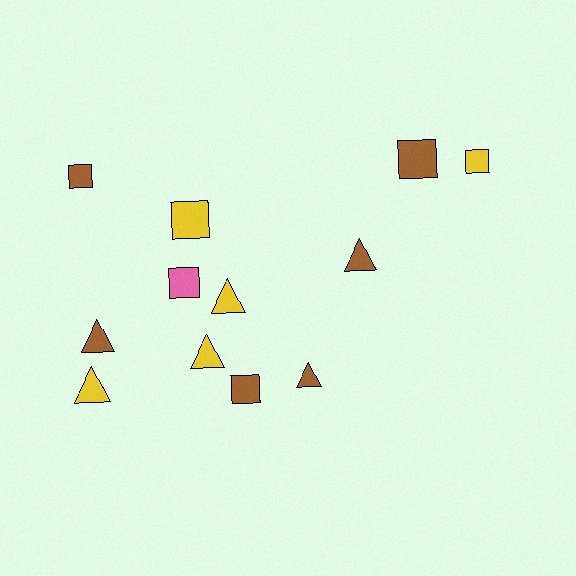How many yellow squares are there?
There are 2 yellow squares.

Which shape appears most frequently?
Square, with 6 objects.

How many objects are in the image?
There are 12 objects.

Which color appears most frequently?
Brown, with 6 objects.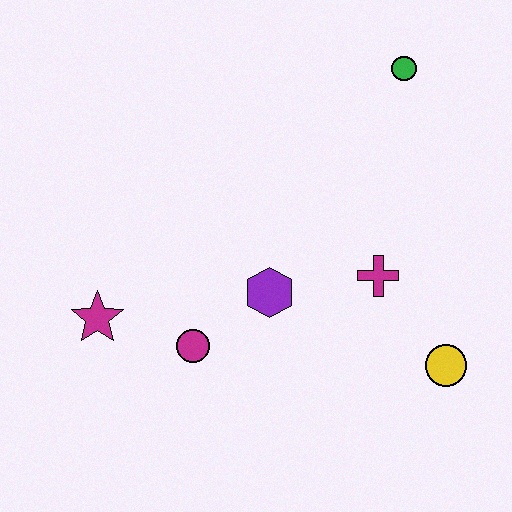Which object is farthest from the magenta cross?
The magenta star is farthest from the magenta cross.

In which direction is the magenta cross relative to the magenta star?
The magenta cross is to the right of the magenta star.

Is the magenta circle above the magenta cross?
No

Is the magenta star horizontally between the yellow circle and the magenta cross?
No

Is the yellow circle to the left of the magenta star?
No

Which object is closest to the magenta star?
The magenta circle is closest to the magenta star.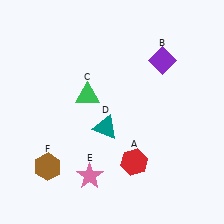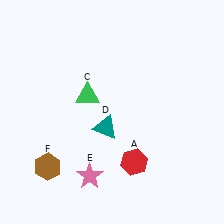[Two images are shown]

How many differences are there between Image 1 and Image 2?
There is 1 difference between the two images.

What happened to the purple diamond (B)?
The purple diamond (B) was removed in Image 2. It was in the top-right area of Image 1.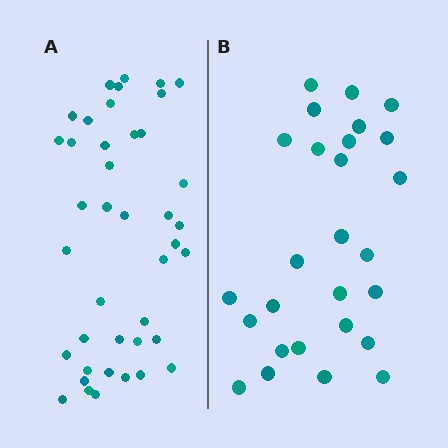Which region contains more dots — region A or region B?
Region A (the left region) has more dots.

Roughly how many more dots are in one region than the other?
Region A has approximately 15 more dots than region B.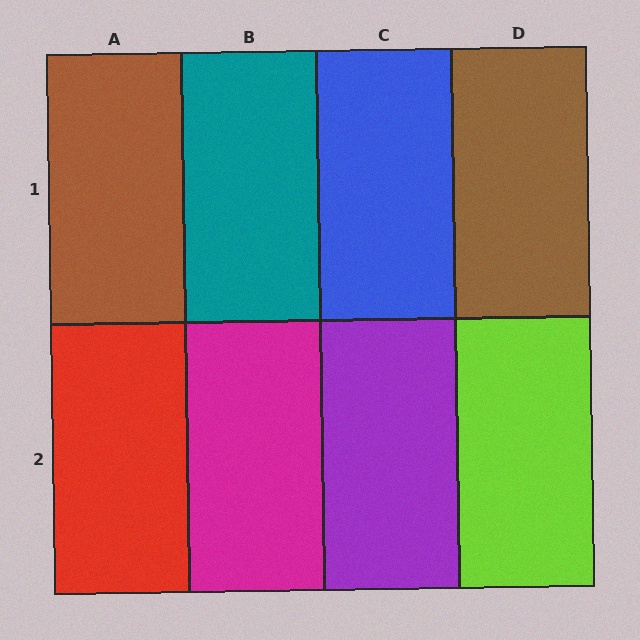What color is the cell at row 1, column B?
Teal.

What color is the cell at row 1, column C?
Blue.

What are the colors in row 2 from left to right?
Red, magenta, purple, lime.